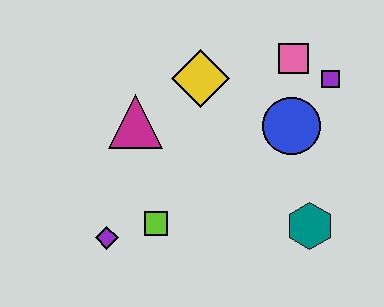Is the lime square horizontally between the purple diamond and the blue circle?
Yes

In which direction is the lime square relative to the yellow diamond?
The lime square is below the yellow diamond.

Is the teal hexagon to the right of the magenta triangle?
Yes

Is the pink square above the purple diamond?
Yes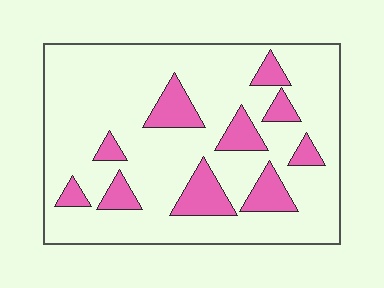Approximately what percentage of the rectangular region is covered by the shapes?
Approximately 20%.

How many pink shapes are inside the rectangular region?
10.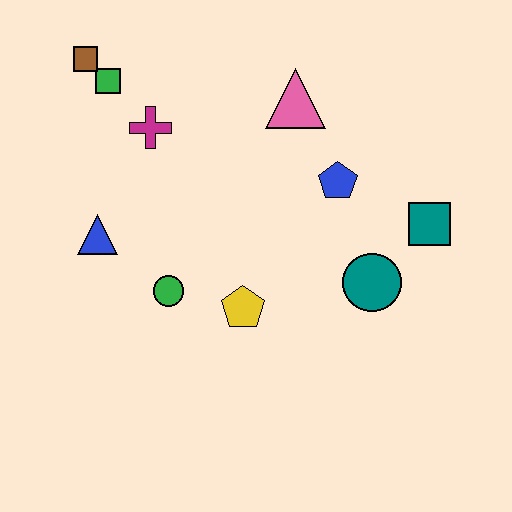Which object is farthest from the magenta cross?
The teal square is farthest from the magenta cross.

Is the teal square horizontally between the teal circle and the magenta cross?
No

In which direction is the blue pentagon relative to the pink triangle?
The blue pentagon is below the pink triangle.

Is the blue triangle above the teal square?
No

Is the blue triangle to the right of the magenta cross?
No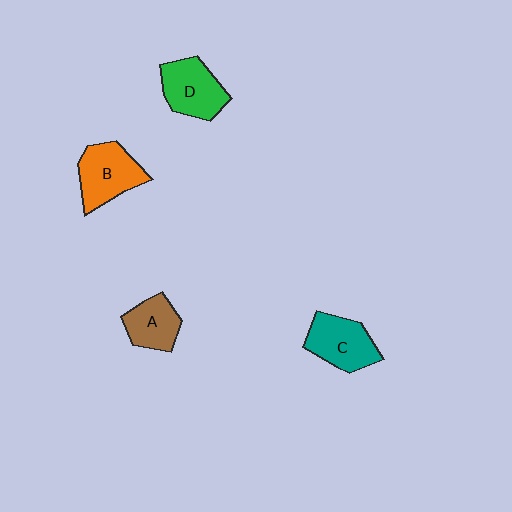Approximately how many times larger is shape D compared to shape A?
Approximately 1.3 times.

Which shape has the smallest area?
Shape A (brown).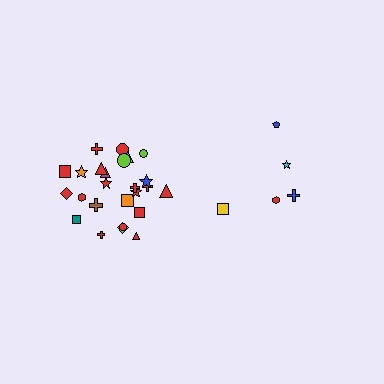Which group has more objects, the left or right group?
The left group.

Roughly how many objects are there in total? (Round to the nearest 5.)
Roughly 30 objects in total.